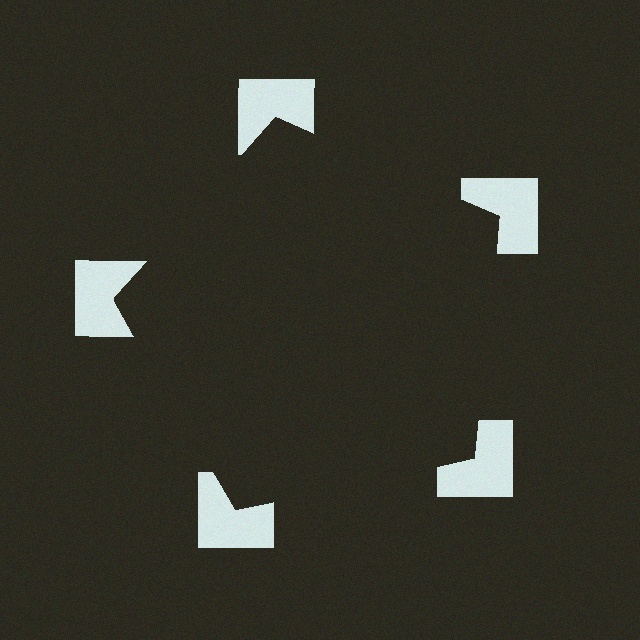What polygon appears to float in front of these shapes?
An illusory pentagon — its edges are inferred from the aligned wedge cuts in the notched squares, not physically drawn.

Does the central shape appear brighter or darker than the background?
It typically appears slightly darker than the background, even though no actual brightness change is drawn.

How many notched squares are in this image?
There are 5 — one at each vertex of the illusory pentagon.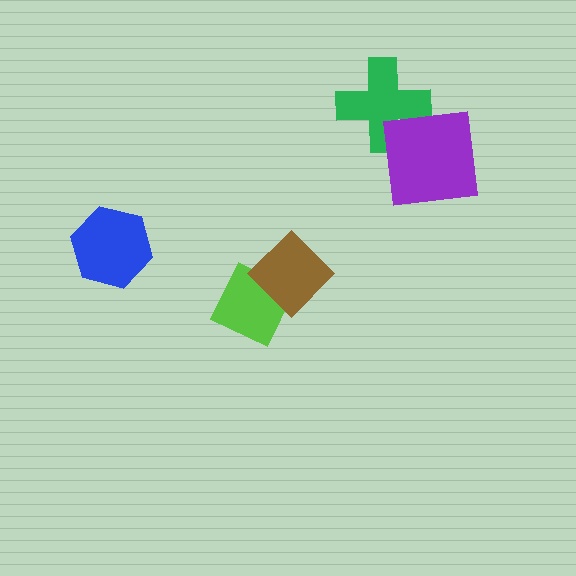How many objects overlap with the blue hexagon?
0 objects overlap with the blue hexagon.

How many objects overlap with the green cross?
1 object overlaps with the green cross.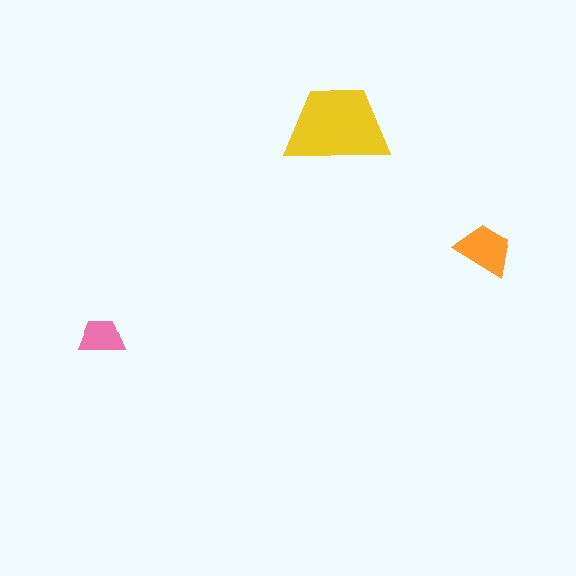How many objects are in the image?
There are 3 objects in the image.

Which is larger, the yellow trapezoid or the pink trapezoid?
The yellow one.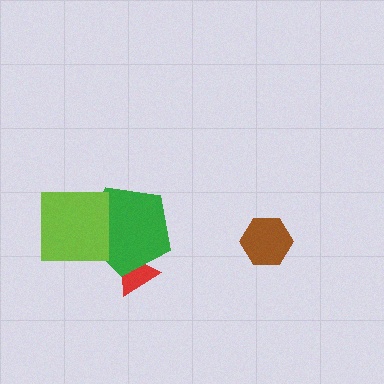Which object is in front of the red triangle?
The green pentagon is in front of the red triangle.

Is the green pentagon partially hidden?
Yes, it is partially covered by another shape.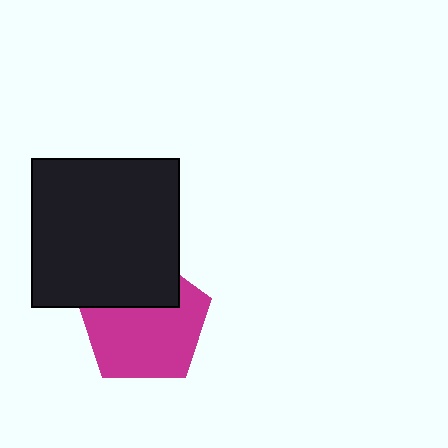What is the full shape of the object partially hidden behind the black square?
The partially hidden object is a magenta pentagon.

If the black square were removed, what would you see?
You would see the complete magenta pentagon.